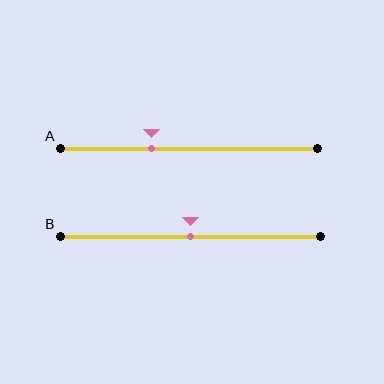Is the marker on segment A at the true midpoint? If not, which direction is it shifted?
No, the marker on segment A is shifted to the left by about 14% of the segment length.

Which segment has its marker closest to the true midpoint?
Segment B has its marker closest to the true midpoint.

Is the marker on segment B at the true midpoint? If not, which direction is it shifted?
Yes, the marker on segment B is at the true midpoint.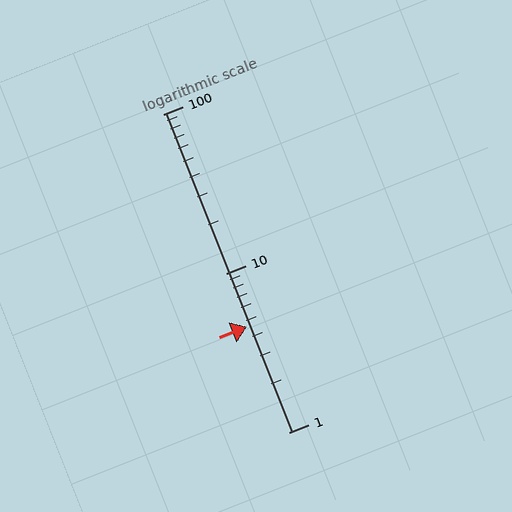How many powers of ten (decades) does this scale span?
The scale spans 2 decades, from 1 to 100.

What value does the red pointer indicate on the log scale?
The pointer indicates approximately 4.6.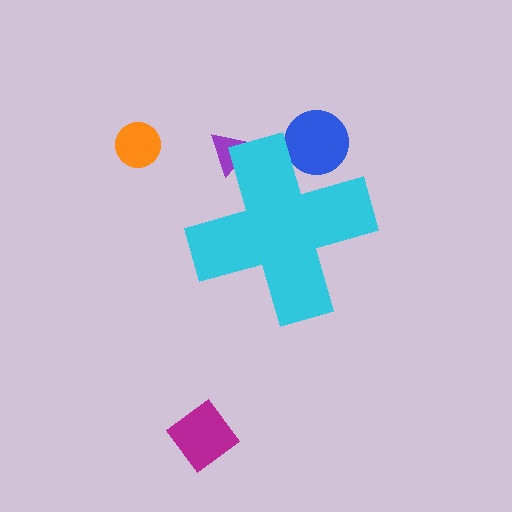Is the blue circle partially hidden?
Yes, the blue circle is partially hidden behind the cyan cross.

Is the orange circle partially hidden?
No, the orange circle is fully visible.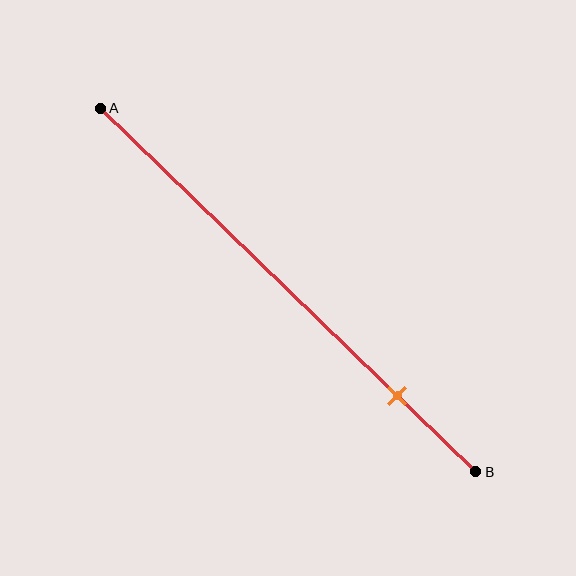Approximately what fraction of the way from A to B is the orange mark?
The orange mark is approximately 80% of the way from A to B.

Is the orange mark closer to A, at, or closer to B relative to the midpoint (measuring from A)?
The orange mark is closer to point B than the midpoint of segment AB.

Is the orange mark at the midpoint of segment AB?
No, the mark is at about 80% from A, not at the 50% midpoint.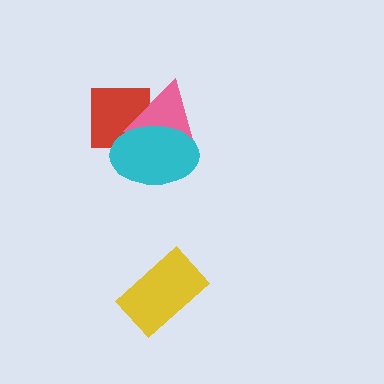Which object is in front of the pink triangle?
The cyan ellipse is in front of the pink triangle.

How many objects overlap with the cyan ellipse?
2 objects overlap with the cyan ellipse.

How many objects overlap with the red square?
2 objects overlap with the red square.